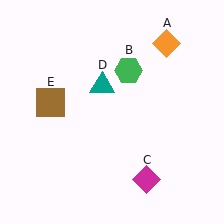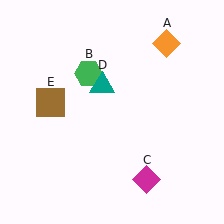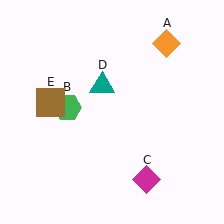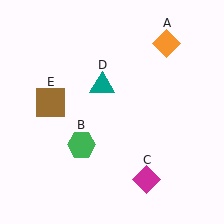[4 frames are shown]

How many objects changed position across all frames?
1 object changed position: green hexagon (object B).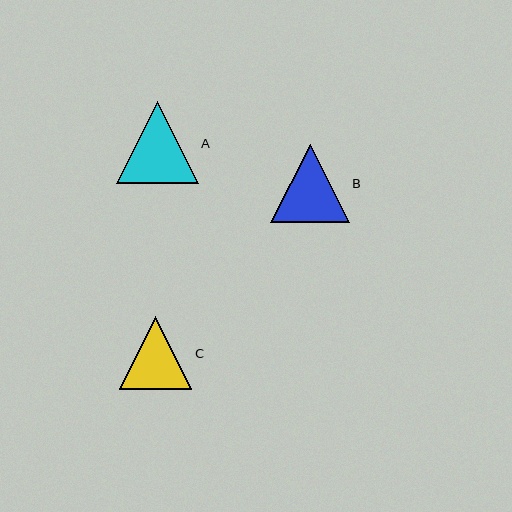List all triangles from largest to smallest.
From largest to smallest: A, B, C.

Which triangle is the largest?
Triangle A is the largest with a size of approximately 82 pixels.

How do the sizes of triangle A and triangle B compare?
Triangle A and triangle B are approximately the same size.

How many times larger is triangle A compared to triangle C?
Triangle A is approximately 1.1 times the size of triangle C.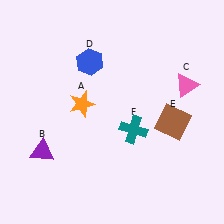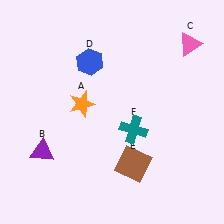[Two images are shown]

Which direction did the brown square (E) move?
The brown square (E) moved down.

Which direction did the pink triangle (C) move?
The pink triangle (C) moved up.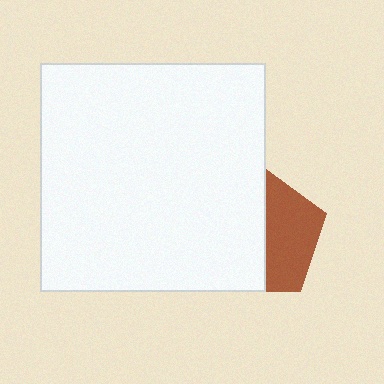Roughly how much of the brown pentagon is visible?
A small part of it is visible (roughly 44%).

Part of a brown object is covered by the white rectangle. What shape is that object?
It is a pentagon.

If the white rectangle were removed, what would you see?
You would see the complete brown pentagon.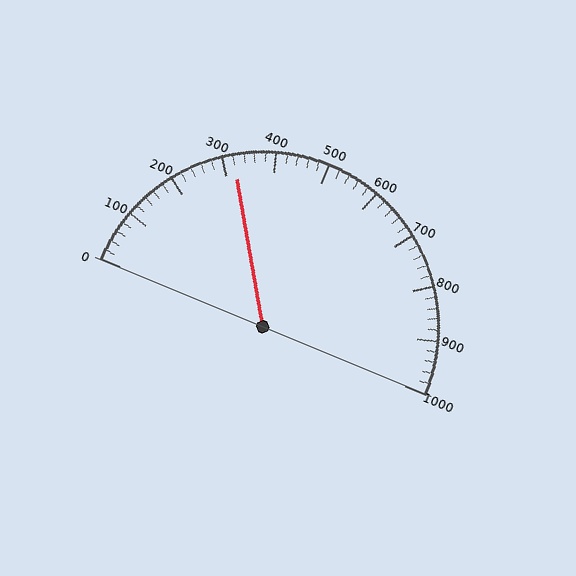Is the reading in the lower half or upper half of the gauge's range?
The reading is in the lower half of the range (0 to 1000).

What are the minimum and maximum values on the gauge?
The gauge ranges from 0 to 1000.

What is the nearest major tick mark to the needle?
The nearest major tick mark is 300.